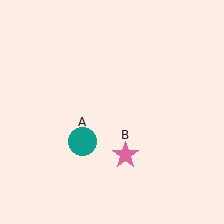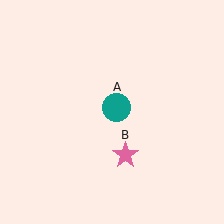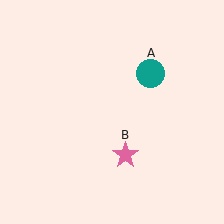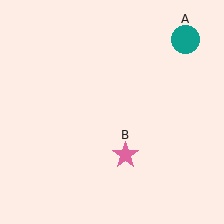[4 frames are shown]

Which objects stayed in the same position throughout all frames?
Pink star (object B) remained stationary.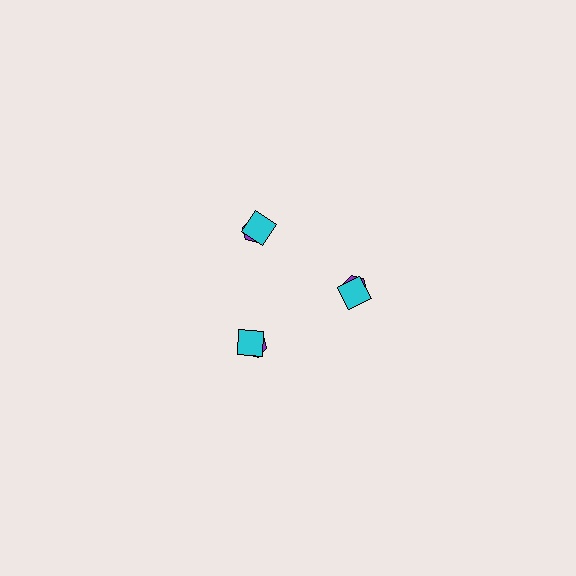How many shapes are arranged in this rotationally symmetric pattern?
There are 6 shapes, arranged in 3 groups of 2.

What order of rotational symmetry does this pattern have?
This pattern has 3-fold rotational symmetry.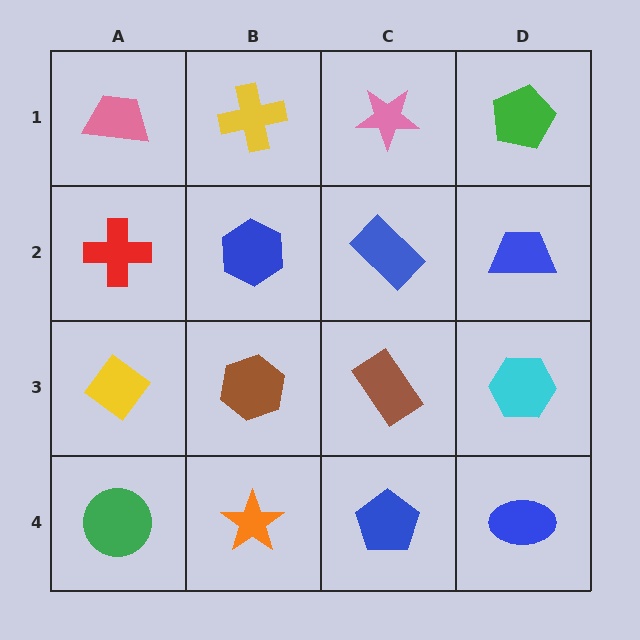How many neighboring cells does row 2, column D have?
3.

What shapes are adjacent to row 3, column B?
A blue hexagon (row 2, column B), an orange star (row 4, column B), a yellow diamond (row 3, column A), a brown rectangle (row 3, column C).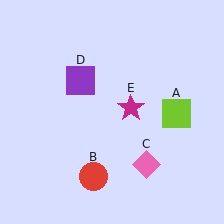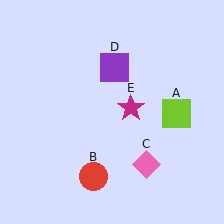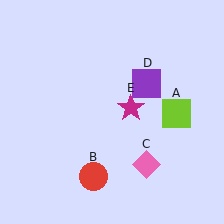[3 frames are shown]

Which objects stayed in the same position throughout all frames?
Lime square (object A) and red circle (object B) and pink diamond (object C) and magenta star (object E) remained stationary.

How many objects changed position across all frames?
1 object changed position: purple square (object D).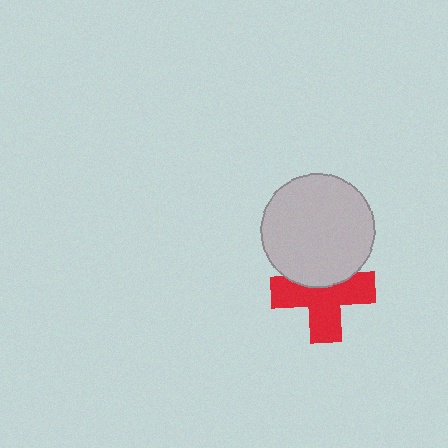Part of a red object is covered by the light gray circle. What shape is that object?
It is a cross.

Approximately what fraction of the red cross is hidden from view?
Roughly 33% of the red cross is hidden behind the light gray circle.